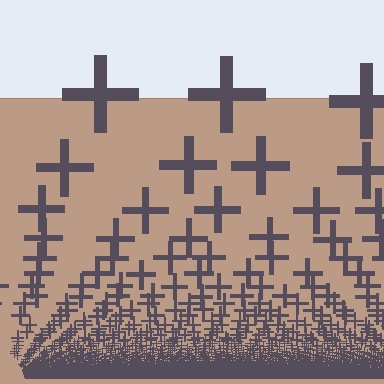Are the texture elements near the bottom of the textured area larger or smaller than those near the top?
Smaller. The gradient is inverted — elements near the bottom are smaller and denser.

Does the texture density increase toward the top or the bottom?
Density increases toward the bottom.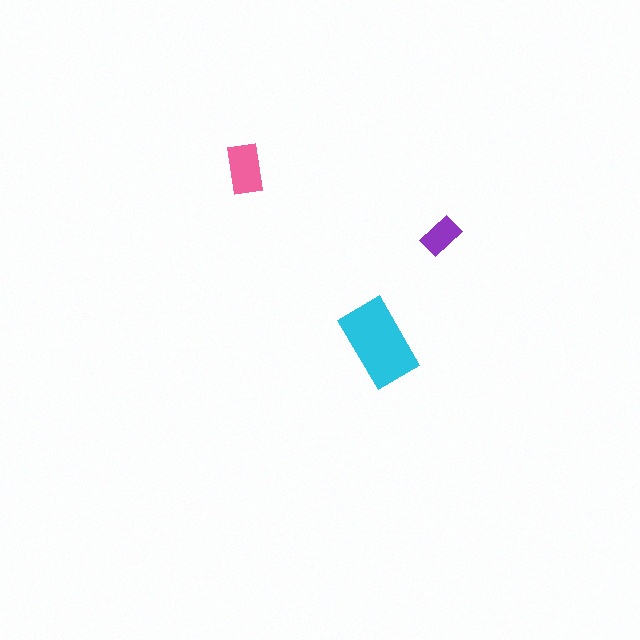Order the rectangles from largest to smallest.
the cyan one, the pink one, the purple one.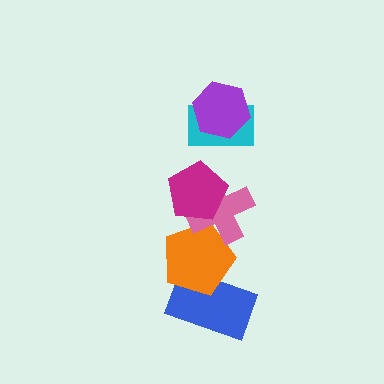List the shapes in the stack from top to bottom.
From top to bottom: the purple hexagon, the cyan rectangle, the magenta pentagon, the pink cross, the orange pentagon, the blue rectangle.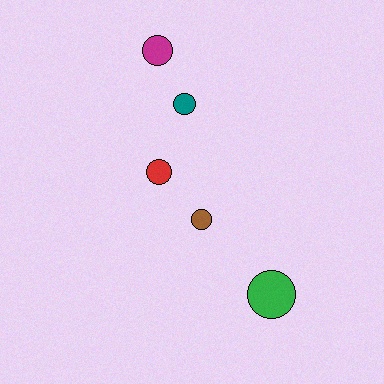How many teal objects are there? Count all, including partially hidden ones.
There is 1 teal object.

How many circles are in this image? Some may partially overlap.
There are 5 circles.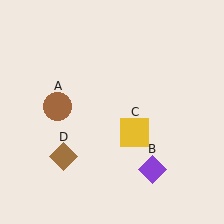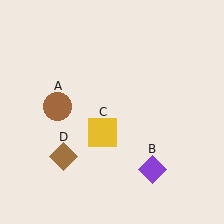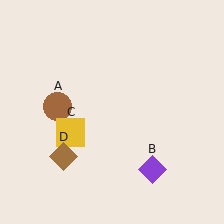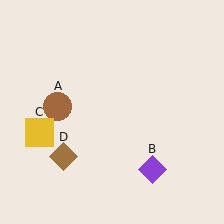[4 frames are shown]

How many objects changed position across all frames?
1 object changed position: yellow square (object C).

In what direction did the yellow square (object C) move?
The yellow square (object C) moved left.